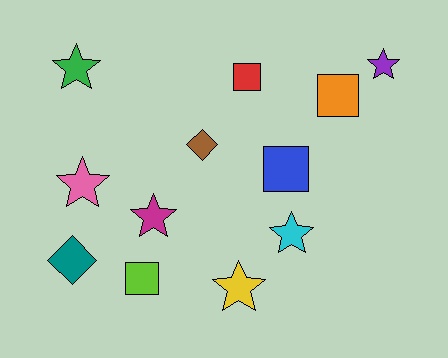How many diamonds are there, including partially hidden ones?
There are 2 diamonds.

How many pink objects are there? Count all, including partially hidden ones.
There is 1 pink object.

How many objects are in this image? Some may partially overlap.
There are 12 objects.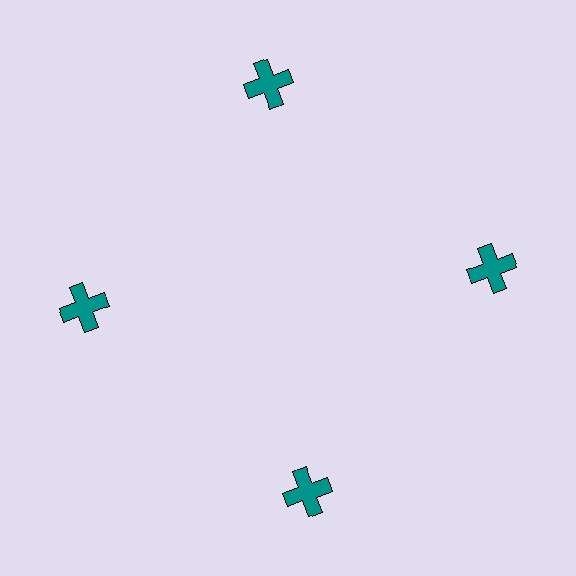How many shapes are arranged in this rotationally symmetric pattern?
There are 4 shapes, arranged in 4 groups of 1.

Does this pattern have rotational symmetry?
Yes, this pattern has 4-fold rotational symmetry. It looks the same after rotating 90 degrees around the center.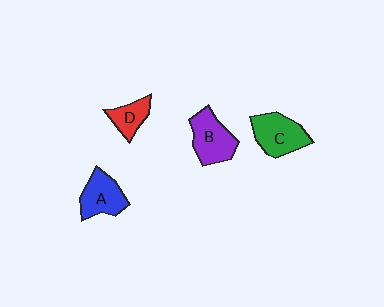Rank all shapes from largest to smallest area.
From largest to smallest: C (green), B (purple), A (blue), D (red).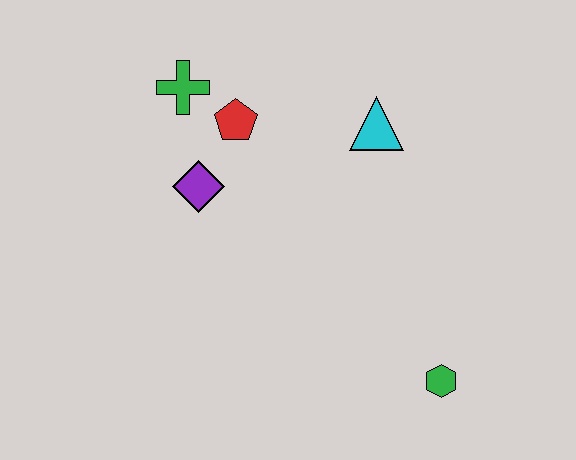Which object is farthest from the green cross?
The green hexagon is farthest from the green cross.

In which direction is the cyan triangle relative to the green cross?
The cyan triangle is to the right of the green cross.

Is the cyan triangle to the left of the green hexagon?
Yes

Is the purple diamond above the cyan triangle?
No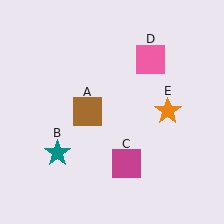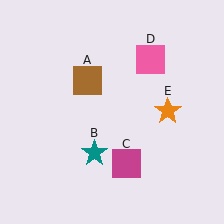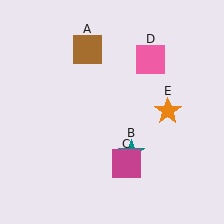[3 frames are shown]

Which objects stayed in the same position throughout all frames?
Magenta square (object C) and pink square (object D) and orange star (object E) remained stationary.